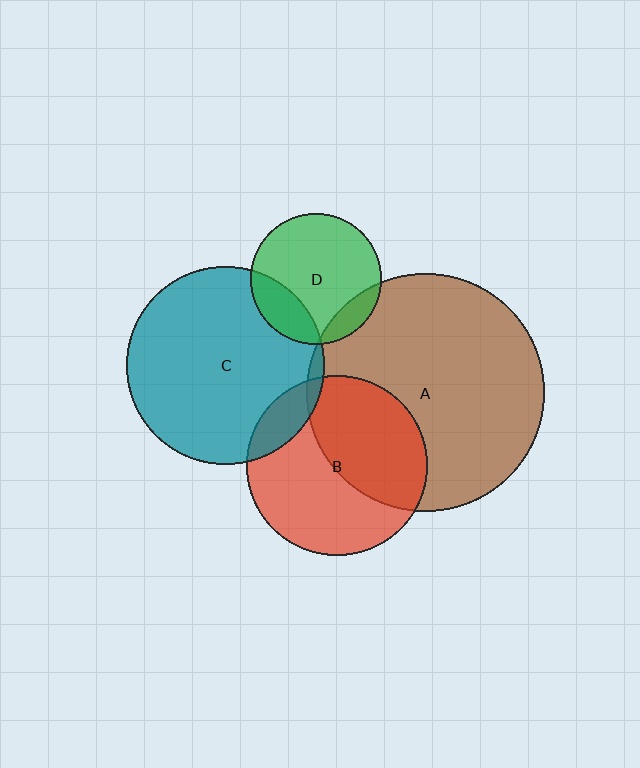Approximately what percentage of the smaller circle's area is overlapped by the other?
Approximately 10%.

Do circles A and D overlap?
Yes.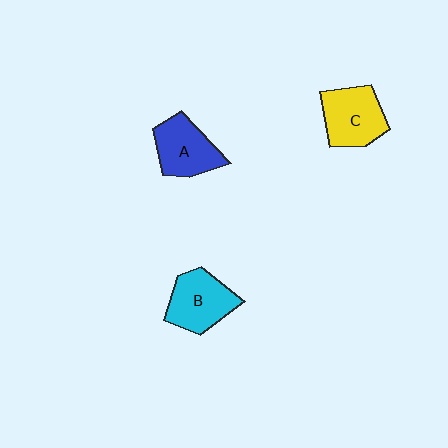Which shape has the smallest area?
Shape A (blue).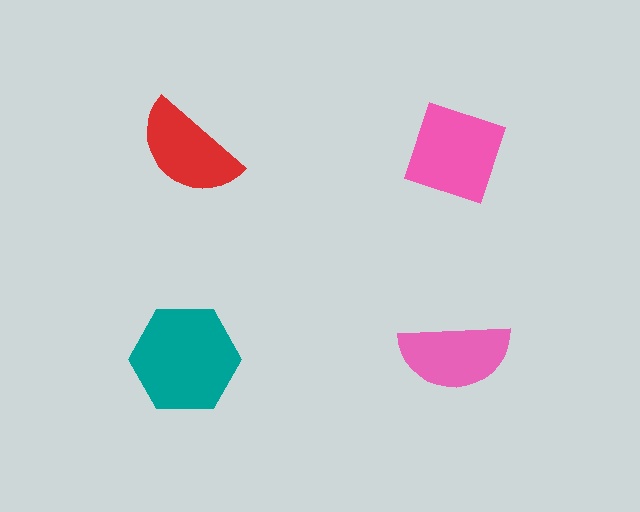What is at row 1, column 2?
A pink diamond.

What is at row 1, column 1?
A red semicircle.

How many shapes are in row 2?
2 shapes.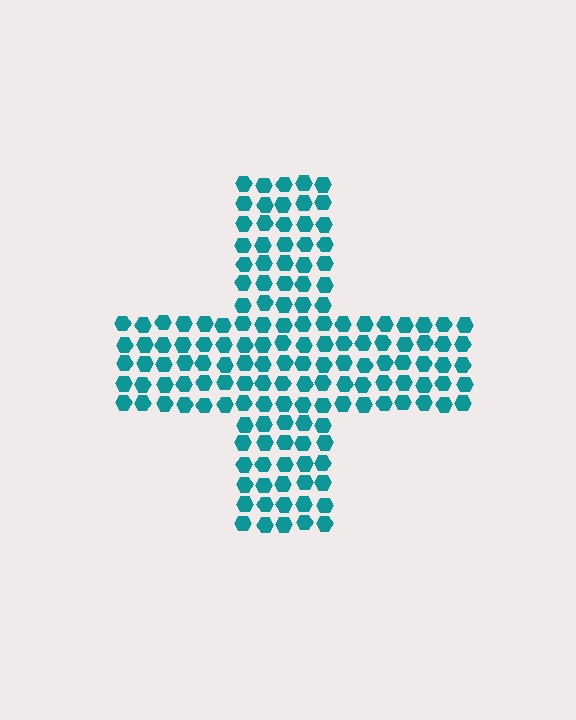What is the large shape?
The large shape is a cross.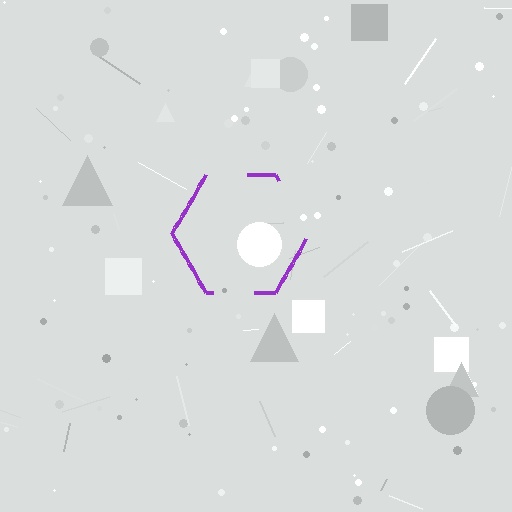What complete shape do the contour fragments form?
The contour fragments form a hexagon.